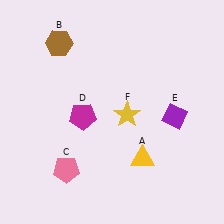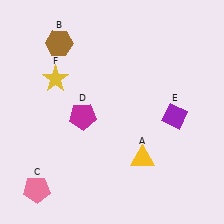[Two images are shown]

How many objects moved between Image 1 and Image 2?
2 objects moved between the two images.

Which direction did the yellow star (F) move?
The yellow star (F) moved left.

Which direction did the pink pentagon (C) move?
The pink pentagon (C) moved left.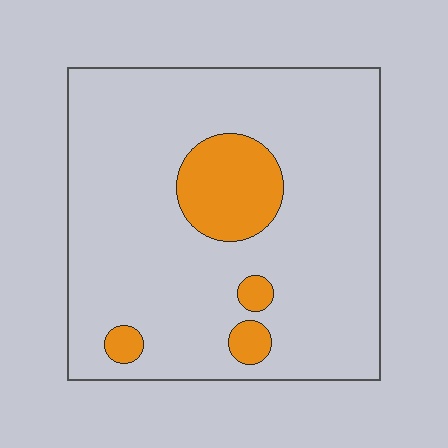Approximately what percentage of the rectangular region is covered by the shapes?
Approximately 15%.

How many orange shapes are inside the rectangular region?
4.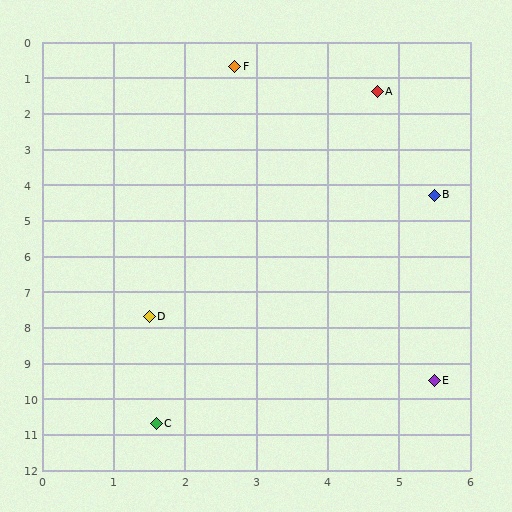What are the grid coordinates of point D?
Point D is at approximately (1.5, 7.7).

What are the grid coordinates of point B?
Point B is at approximately (5.5, 4.3).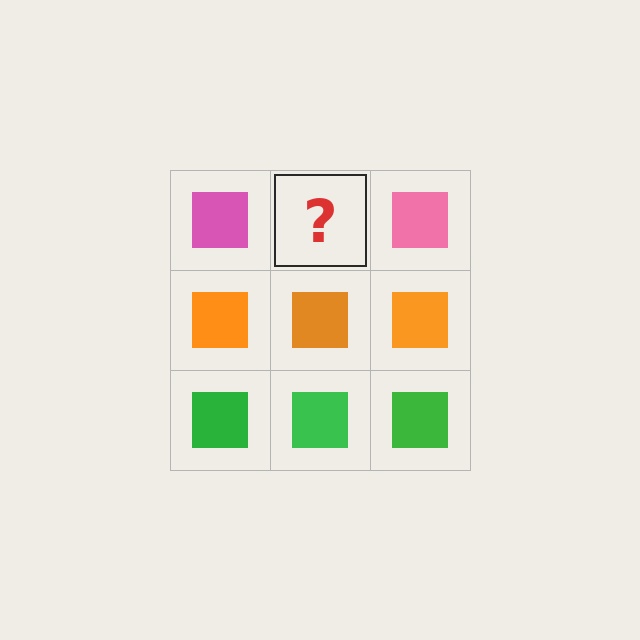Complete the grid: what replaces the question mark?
The question mark should be replaced with a pink square.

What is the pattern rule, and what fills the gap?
The rule is that each row has a consistent color. The gap should be filled with a pink square.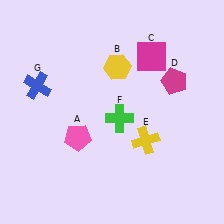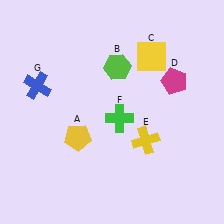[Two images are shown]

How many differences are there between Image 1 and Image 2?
There are 3 differences between the two images.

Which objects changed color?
A changed from pink to yellow. B changed from yellow to lime. C changed from magenta to yellow.